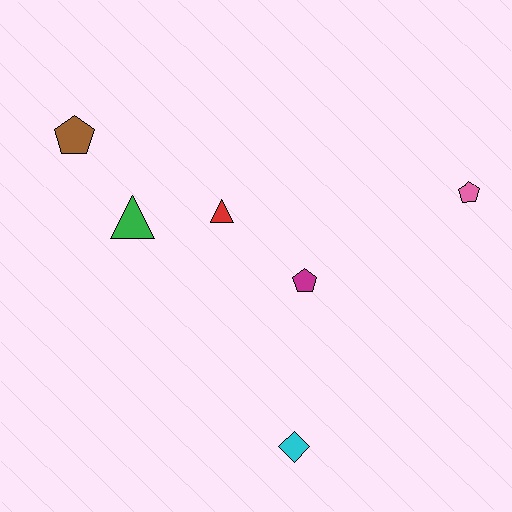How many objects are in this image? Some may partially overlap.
There are 6 objects.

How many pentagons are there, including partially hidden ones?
There are 3 pentagons.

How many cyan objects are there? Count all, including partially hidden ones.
There is 1 cyan object.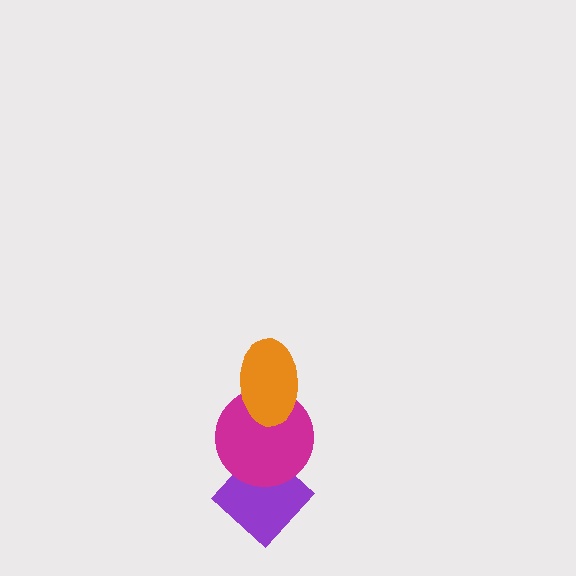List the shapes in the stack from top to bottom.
From top to bottom: the orange ellipse, the magenta circle, the purple diamond.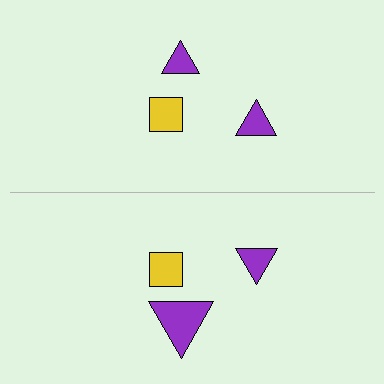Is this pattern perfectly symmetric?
No, the pattern is not perfectly symmetric. The purple triangle on the bottom side has a different size than its mirror counterpart.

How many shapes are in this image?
There are 6 shapes in this image.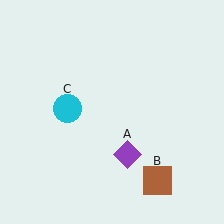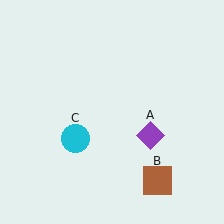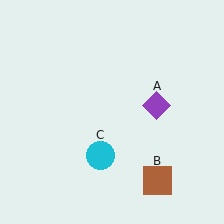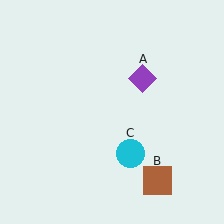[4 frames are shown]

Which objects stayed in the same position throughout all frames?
Brown square (object B) remained stationary.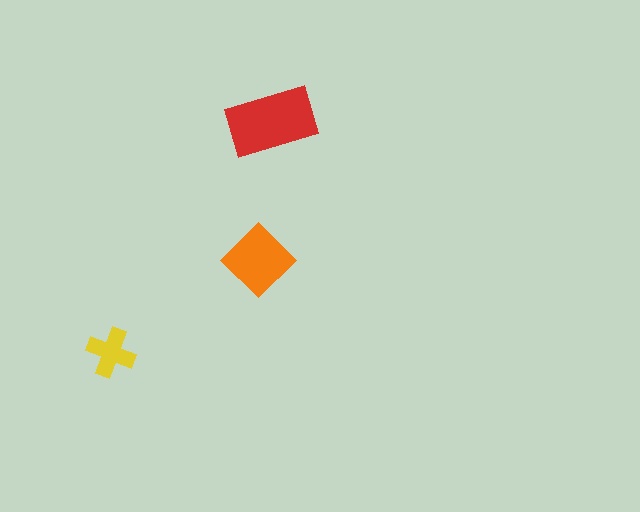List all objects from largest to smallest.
The red rectangle, the orange diamond, the yellow cross.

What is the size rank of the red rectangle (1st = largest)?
1st.